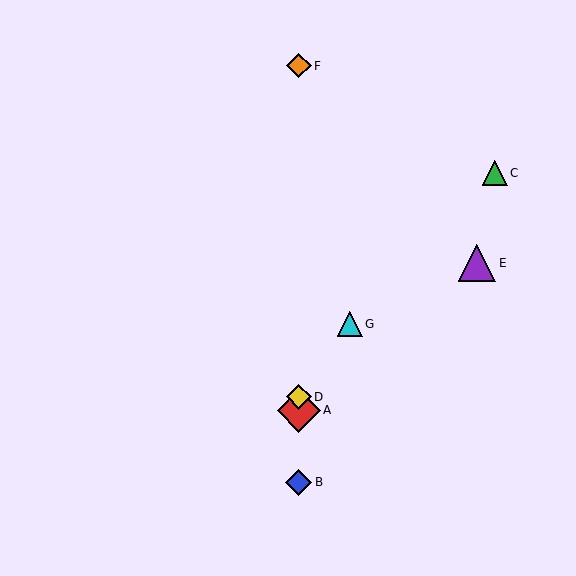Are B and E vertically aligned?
No, B is at x≈299 and E is at x≈477.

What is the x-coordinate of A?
Object A is at x≈299.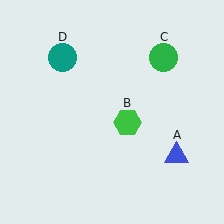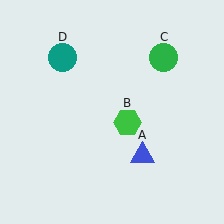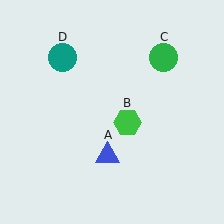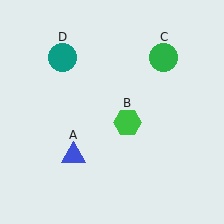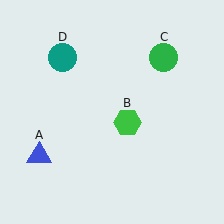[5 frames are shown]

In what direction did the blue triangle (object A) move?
The blue triangle (object A) moved left.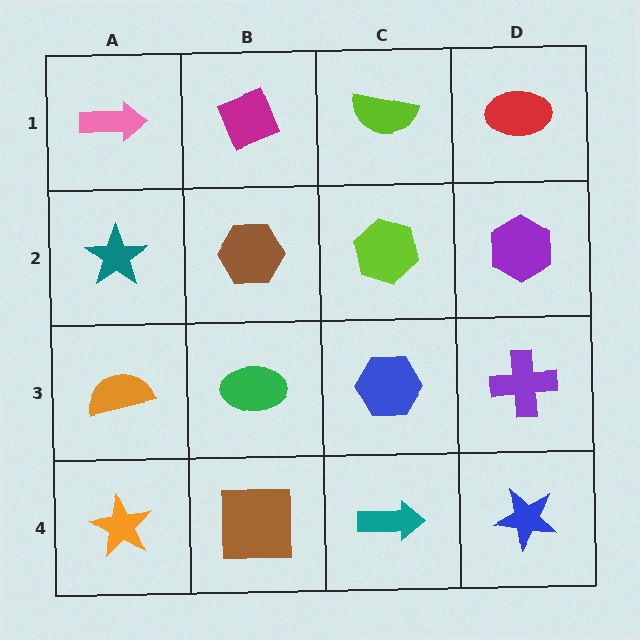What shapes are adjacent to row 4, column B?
A green ellipse (row 3, column B), an orange star (row 4, column A), a teal arrow (row 4, column C).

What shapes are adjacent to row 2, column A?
A pink arrow (row 1, column A), an orange semicircle (row 3, column A), a brown hexagon (row 2, column B).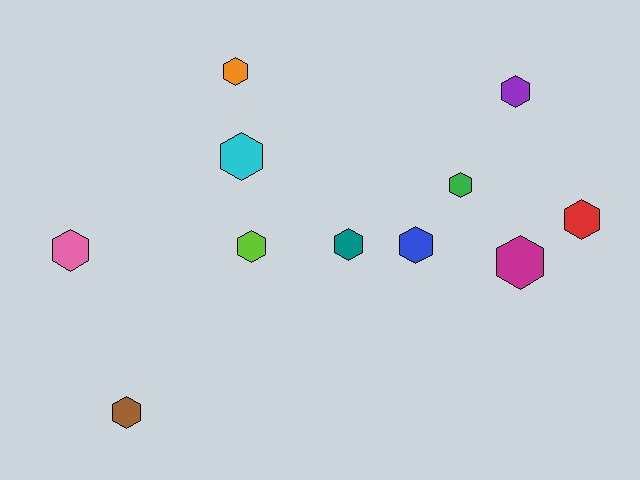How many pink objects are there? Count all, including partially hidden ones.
There is 1 pink object.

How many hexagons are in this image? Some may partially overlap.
There are 11 hexagons.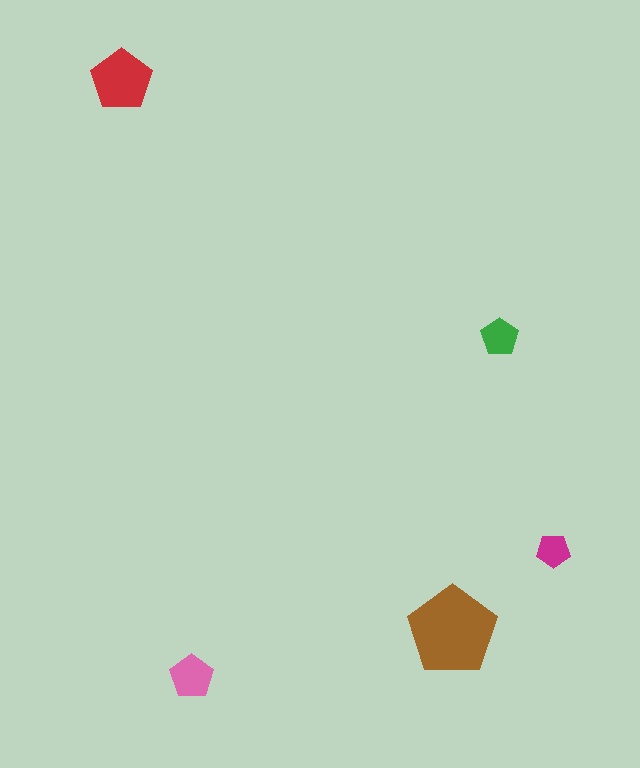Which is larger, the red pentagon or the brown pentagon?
The brown one.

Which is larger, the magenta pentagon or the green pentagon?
The green one.